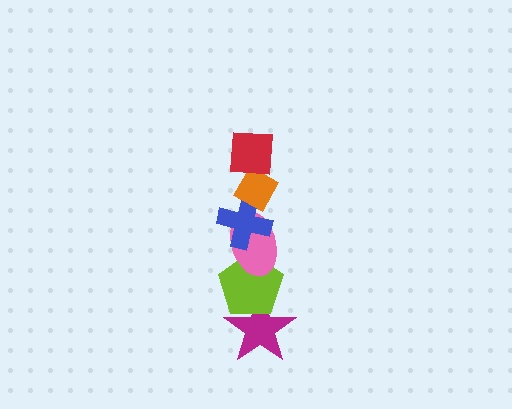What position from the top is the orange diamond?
The orange diamond is 2nd from the top.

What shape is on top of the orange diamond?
The red square is on top of the orange diamond.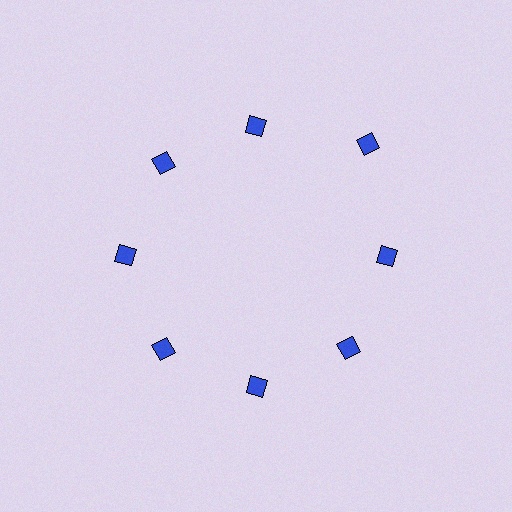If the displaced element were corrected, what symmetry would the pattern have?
It would have 8-fold rotational symmetry — the pattern would map onto itself every 45 degrees.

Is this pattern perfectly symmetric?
No. The 8 blue diamonds are arranged in a ring, but one element near the 2 o'clock position is pushed outward from the center, breaking the 8-fold rotational symmetry.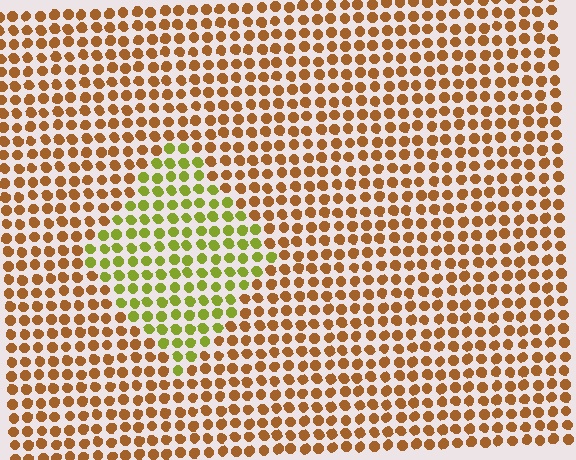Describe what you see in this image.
The image is filled with small brown elements in a uniform arrangement. A diamond-shaped region is visible where the elements are tinted to a slightly different hue, forming a subtle color boundary.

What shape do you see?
I see a diamond.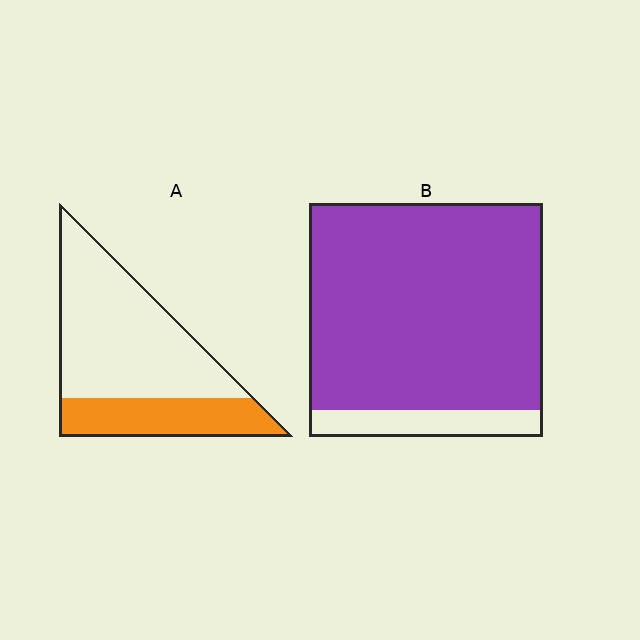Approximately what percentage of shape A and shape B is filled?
A is approximately 30% and B is approximately 90%.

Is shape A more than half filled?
No.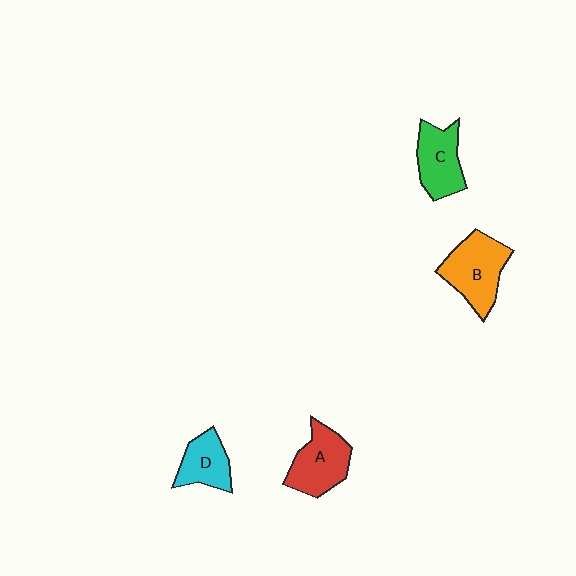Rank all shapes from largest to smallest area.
From largest to smallest: B (orange), A (red), C (green), D (cyan).